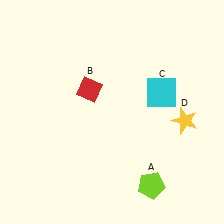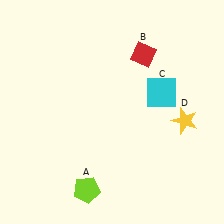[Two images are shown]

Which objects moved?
The objects that moved are: the lime pentagon (A), the red diamond (B).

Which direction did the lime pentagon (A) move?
The lime pentagon (A) moved left.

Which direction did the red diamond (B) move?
The red diamond (B) moved right.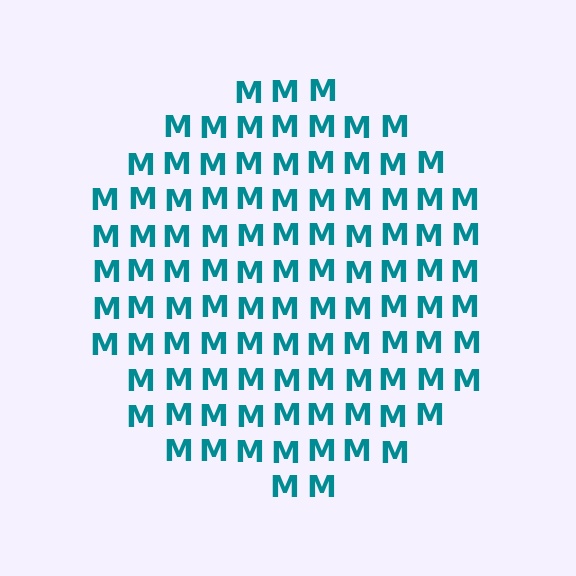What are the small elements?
The small elements are letter M's.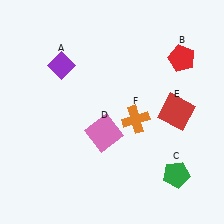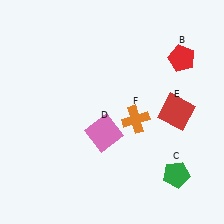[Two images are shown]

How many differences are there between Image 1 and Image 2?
There is 1 difference between the two images.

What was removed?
The purple diamond (A) was removed in Image 2.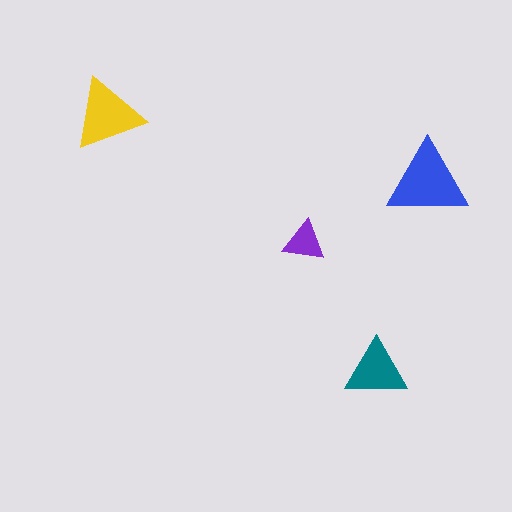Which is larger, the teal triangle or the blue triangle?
The blue one.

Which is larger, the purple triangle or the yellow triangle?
The yellow one.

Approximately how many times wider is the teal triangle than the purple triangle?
About 1.5 times wider.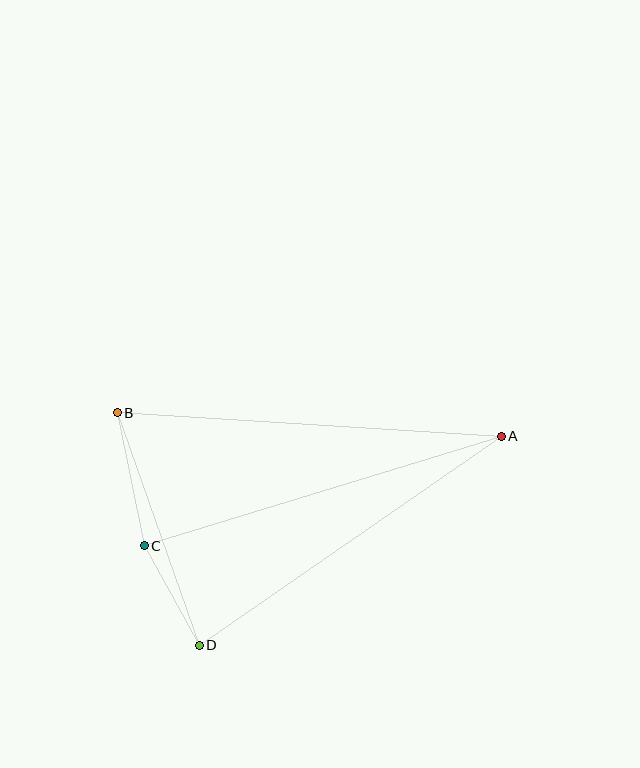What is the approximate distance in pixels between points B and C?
The distance between B and C is approximately 135 pixels.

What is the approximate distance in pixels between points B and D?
The distance between B and D is approximately 246 pixels.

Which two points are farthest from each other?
Points A and B are farthest from each other.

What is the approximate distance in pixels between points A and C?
The distance between A and C is approximately 373 pixels.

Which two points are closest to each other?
Points C and D are closest to each other.